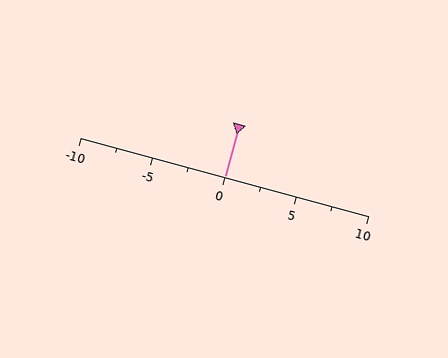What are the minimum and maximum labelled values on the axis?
The axis runs from -10 to 10.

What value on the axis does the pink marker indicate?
The marker indicates approximately 0.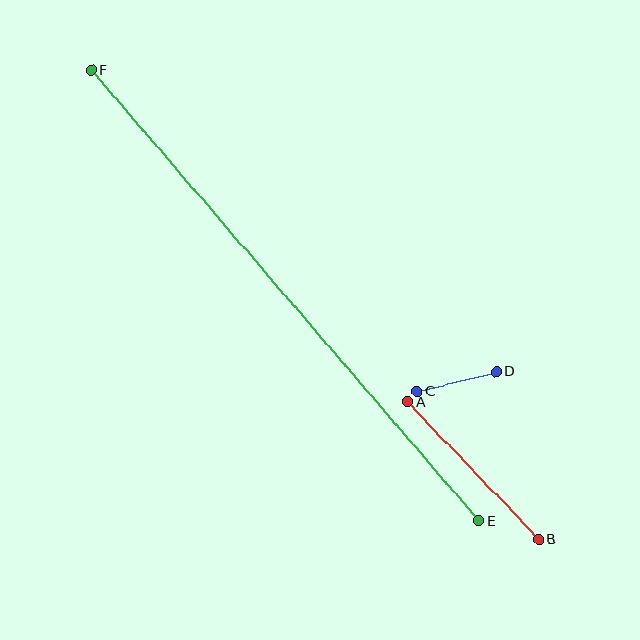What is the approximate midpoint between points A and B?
The midpoint is at approximately (473, 471) pixels.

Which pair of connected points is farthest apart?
Points E and F are farthest apart.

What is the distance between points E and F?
The distance is approximately 594 pixels.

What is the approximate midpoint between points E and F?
The midpoint is at approximately (285, 295) pixels.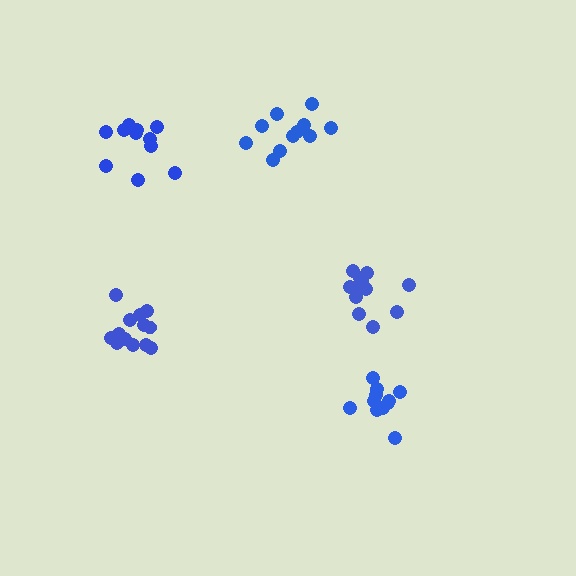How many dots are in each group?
Group 1: 13 dots, Group 2: 11 dots, Group 3: 13 dots, Group 4: 11 dots, Group 5: 11 dots (59 total).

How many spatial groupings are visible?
There are 5 spatial groupings.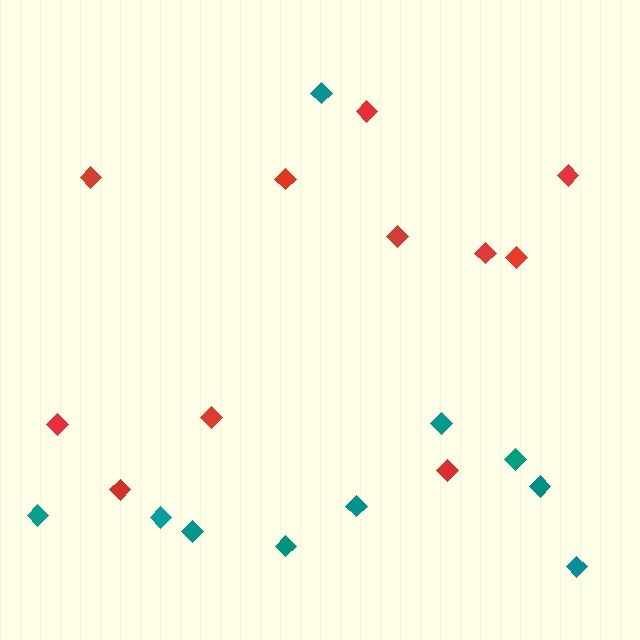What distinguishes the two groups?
There are 2 groups: one group of red diamonds (11) and one group of teal diamonds (10).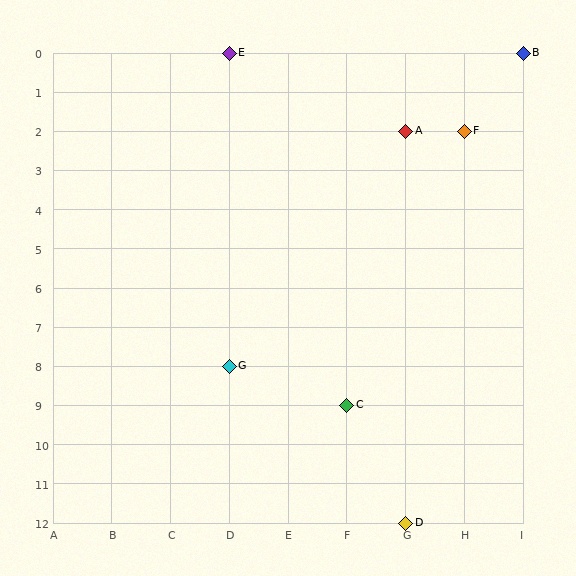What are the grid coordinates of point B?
Point B is at grid coordinates (I, 0).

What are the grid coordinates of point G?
Point G is at grid coordinates (D, 8).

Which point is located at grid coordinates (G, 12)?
Point D is at (G, 12).